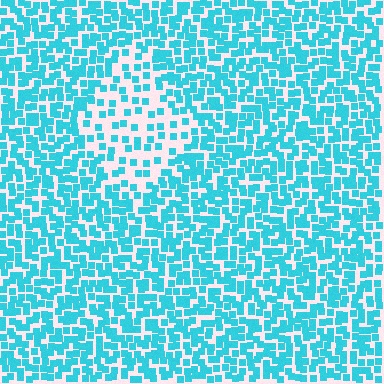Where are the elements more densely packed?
The elements are more densely packed outside the diamond boundary.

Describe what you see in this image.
The image contains small cyan elements arranged at two different densities. A diamond-shaped region is visible where the elements are less densely packed than the surrounding area.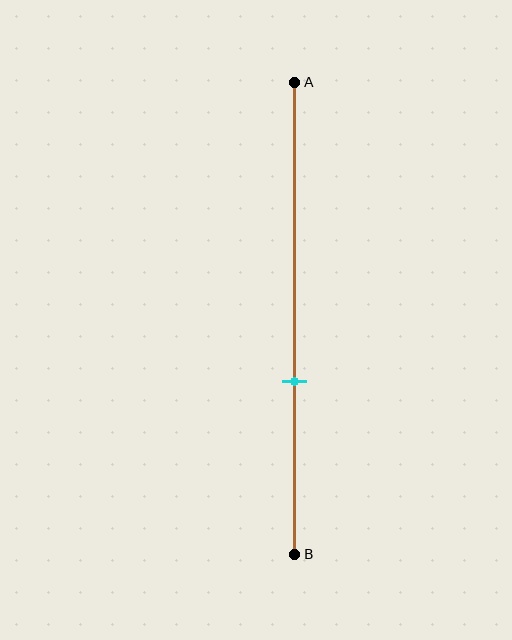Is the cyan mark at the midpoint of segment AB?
No, the mark is at about 65% from A, not at the 50% midpoint.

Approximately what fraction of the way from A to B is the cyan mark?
The cyan mark is approximately 65% of the way from A to B.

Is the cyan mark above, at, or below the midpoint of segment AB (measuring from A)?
The cyan mark is below the midpoint of segment AB.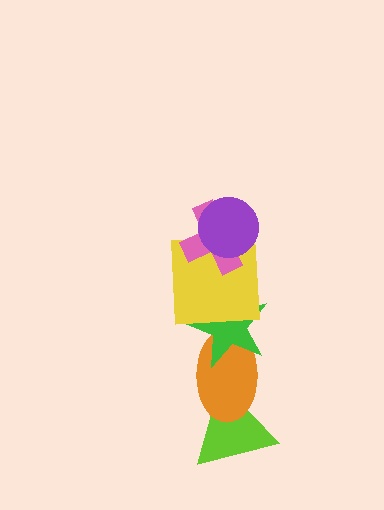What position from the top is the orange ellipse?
The orange ellipse is 5th from the top.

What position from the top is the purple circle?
The purple circle is 1st from the top.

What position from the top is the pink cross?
The pink cross is 2nd from the top.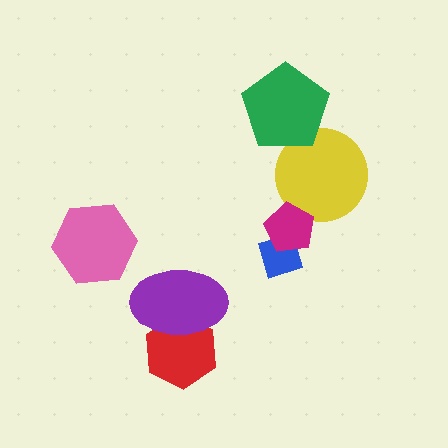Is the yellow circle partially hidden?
Yes, it is partially covered by another shape.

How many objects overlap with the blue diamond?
1 object overlaps with the blue diamond.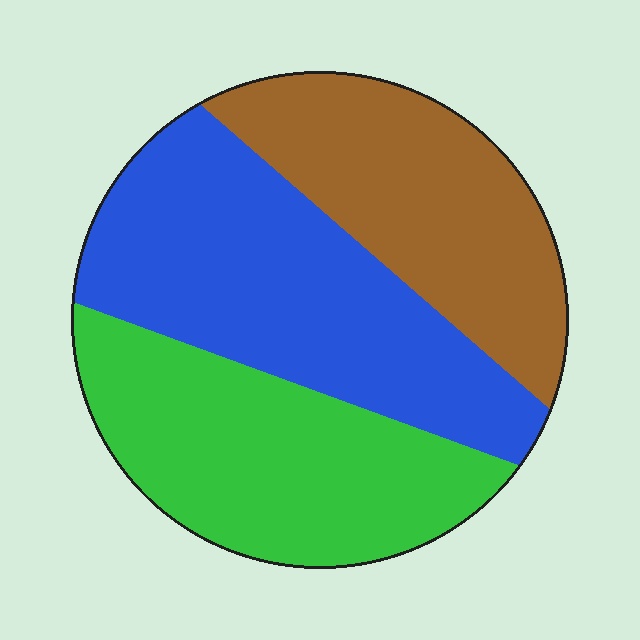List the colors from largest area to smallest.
From largest to smallest: blue, green, brown.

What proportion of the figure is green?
Green covers roughly 35% of the figure.